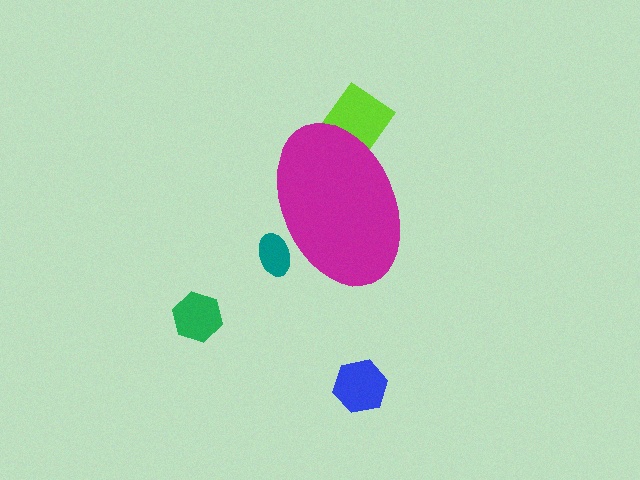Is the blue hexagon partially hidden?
No, the blue hexagon is fully visible.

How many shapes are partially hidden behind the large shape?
2 shapes are partially hidden.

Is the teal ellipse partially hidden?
Yes, the teal ellipse is partially hidden behind the magenta ellipse.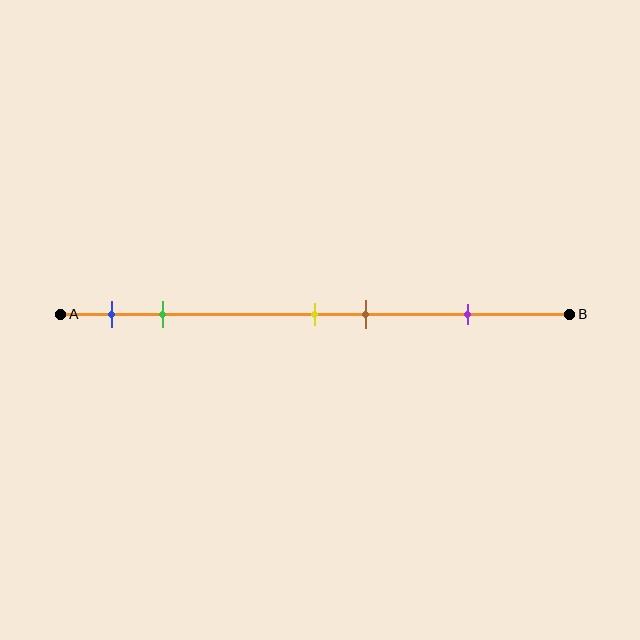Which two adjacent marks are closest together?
The yellow and brown marks are the closest adjacent pair.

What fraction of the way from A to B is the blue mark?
The blue mark is approximately 10% (0.1) of the way from A to B.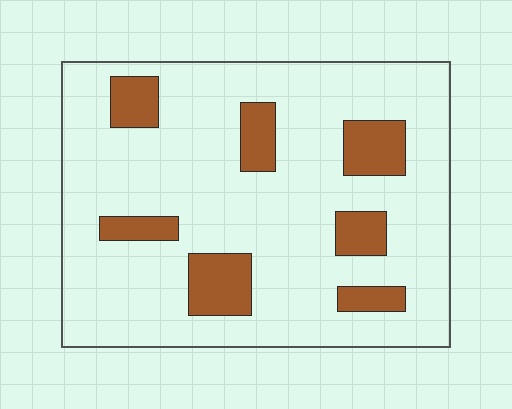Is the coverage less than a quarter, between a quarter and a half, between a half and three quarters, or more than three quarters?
Less than a quarter.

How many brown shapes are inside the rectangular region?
7.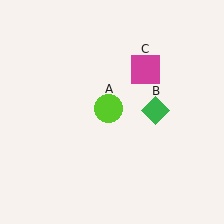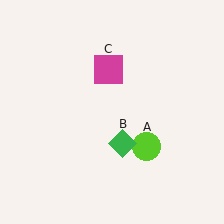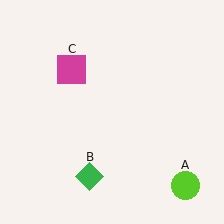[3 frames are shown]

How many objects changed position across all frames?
3 objects changed position: lime circle (object A), green diamond (object B), magenta square (object C).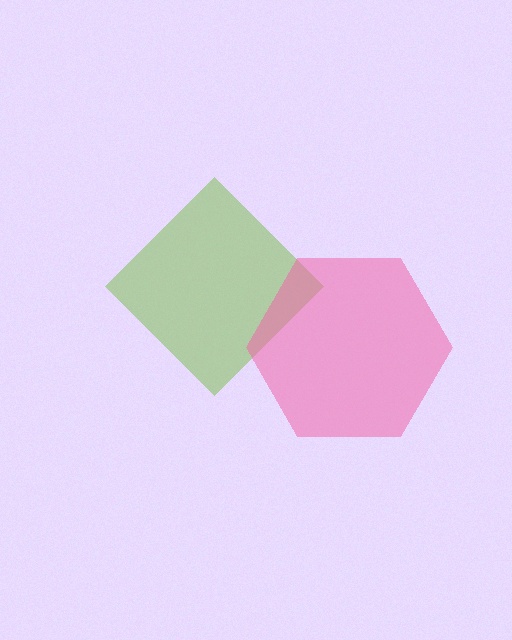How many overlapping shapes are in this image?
There are 2 overlapping shapes in the image.